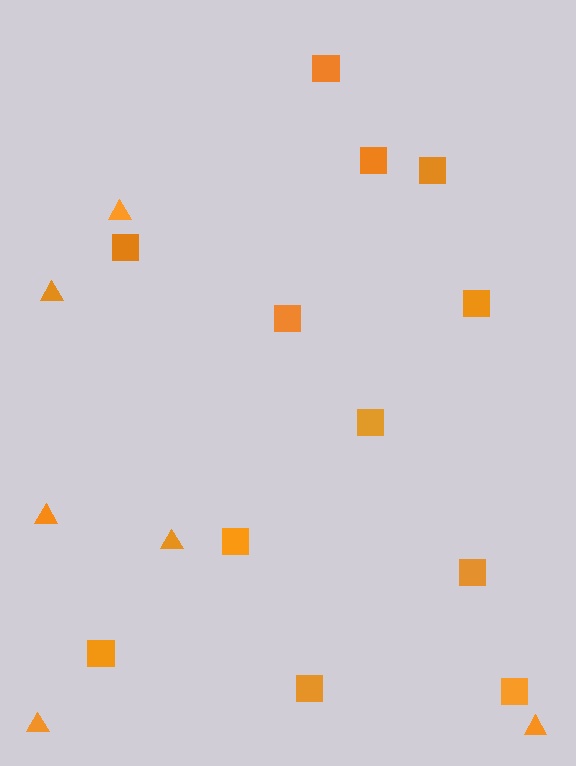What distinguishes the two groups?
There are 2 groups: one group of squares (12) and one group of triangles (6).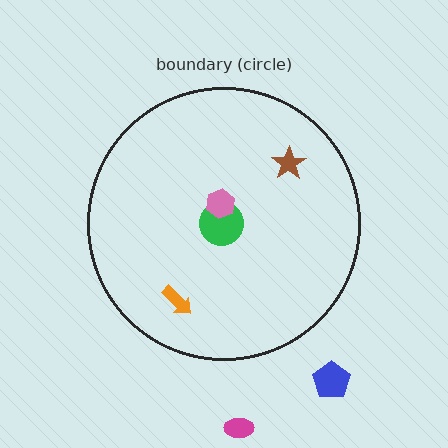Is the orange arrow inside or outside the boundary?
Inside.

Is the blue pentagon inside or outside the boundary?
Outside.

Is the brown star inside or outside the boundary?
Inside.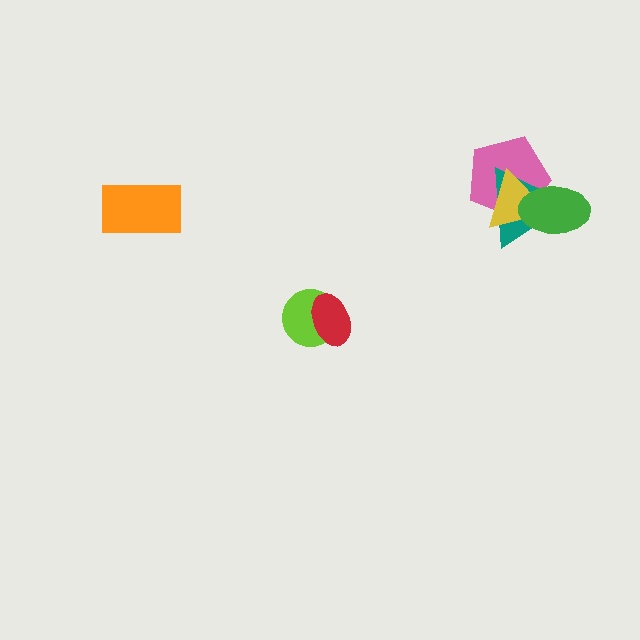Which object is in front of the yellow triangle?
The green ellipse is in front of the yellow triangle.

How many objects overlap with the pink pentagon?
3 objects overlap with the pink pentagon.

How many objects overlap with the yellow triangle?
3 objects overlap with the yellow triangle.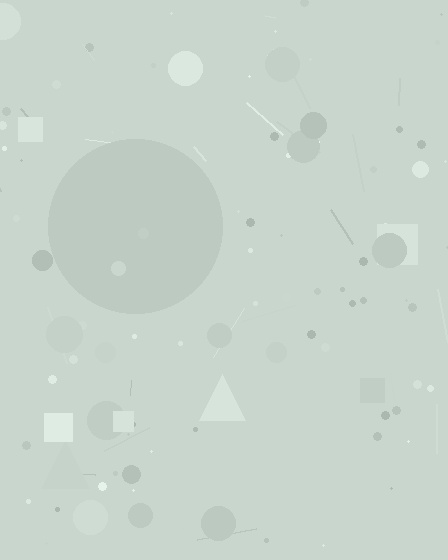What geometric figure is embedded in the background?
A circle is embedded in the background.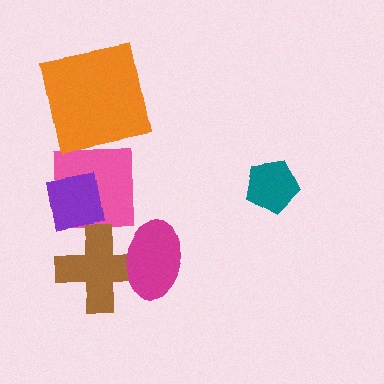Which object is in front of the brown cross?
The magenta ellipse is in front of the brown cross.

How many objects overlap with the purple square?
1 object overlaps with the purple square.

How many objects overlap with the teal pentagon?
0 objects overlap with the teal pentagon.